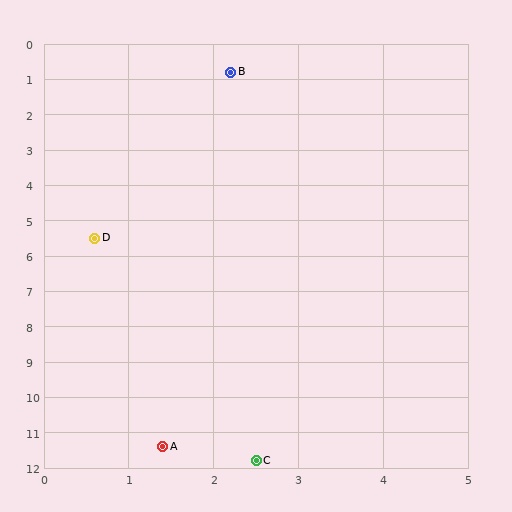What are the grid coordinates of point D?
Point D is at approximately (0.6, 5.5).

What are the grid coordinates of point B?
Point B is at approximately (2.2, 0.8).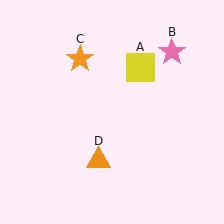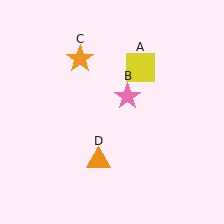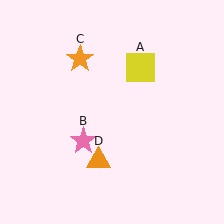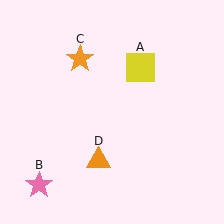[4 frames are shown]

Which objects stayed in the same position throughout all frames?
Yellow square (object A) and orange star (object C) and orange triangle (object D) remained stationary.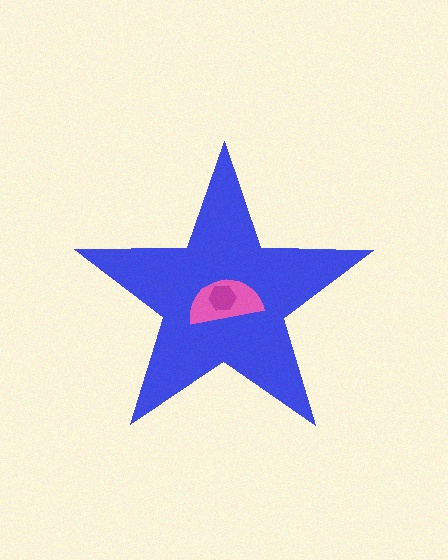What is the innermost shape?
The magenta hexagon.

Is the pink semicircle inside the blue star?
Yes.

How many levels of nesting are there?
3.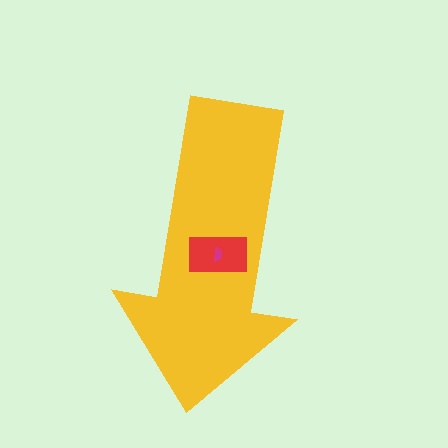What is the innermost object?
The magenta semicircle.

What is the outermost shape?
The yellow arrow.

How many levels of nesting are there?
3.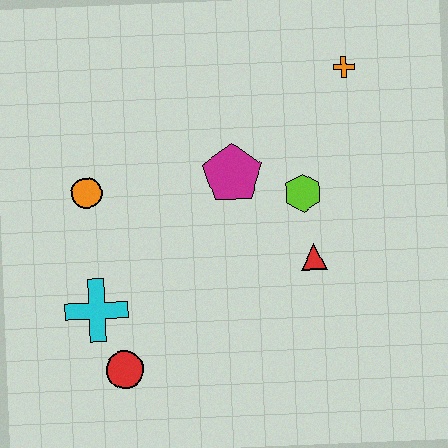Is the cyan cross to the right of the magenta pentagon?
No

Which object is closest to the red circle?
The cyan cross is closest to the red circle.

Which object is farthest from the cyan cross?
The orange cross is farthest from the cyan cross.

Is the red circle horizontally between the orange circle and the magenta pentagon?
Yes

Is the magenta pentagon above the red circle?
Yes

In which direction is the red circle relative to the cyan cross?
The red circle is below the cyan cross.